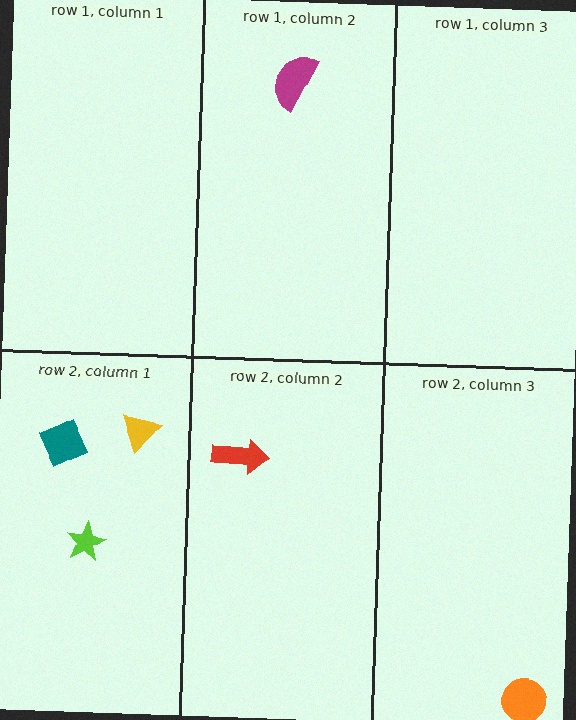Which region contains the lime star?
The row 2, column 1 region.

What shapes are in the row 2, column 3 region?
The orange circle.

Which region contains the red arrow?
The row 2, column 2 region.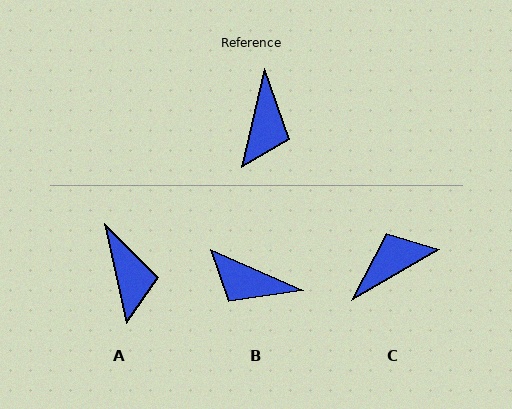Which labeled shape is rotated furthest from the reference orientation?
C, about 133 degrees away.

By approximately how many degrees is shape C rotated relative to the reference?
Approximately 133 degrees counter-clockwise.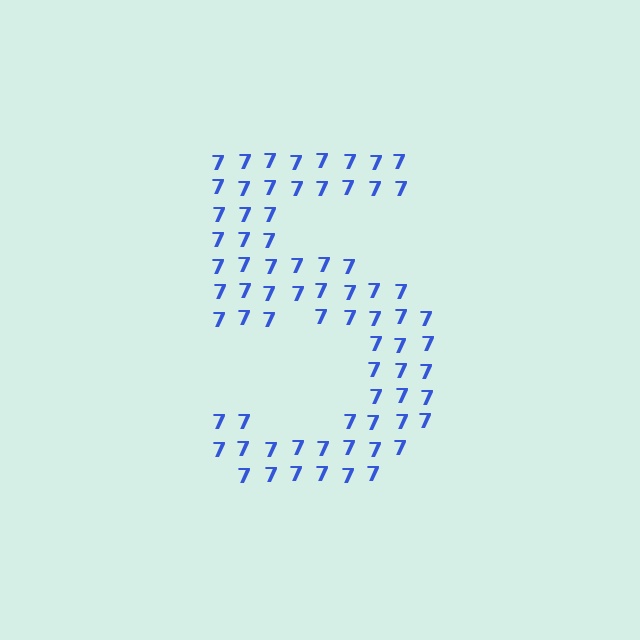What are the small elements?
The small elements are digit 7's.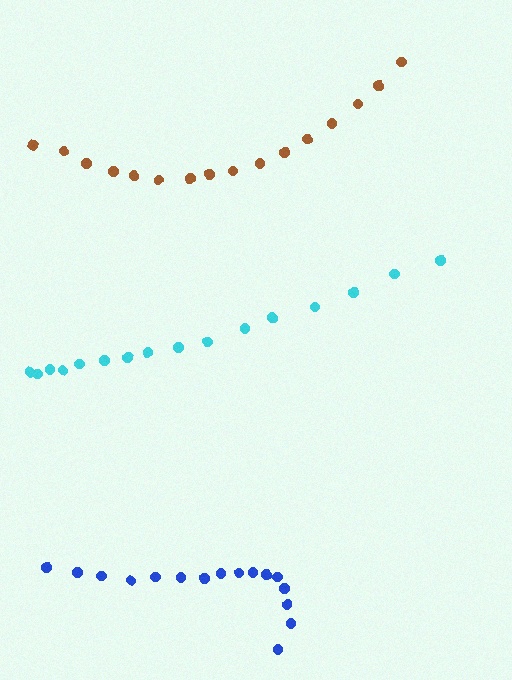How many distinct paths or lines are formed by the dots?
There are 3 distinct paths.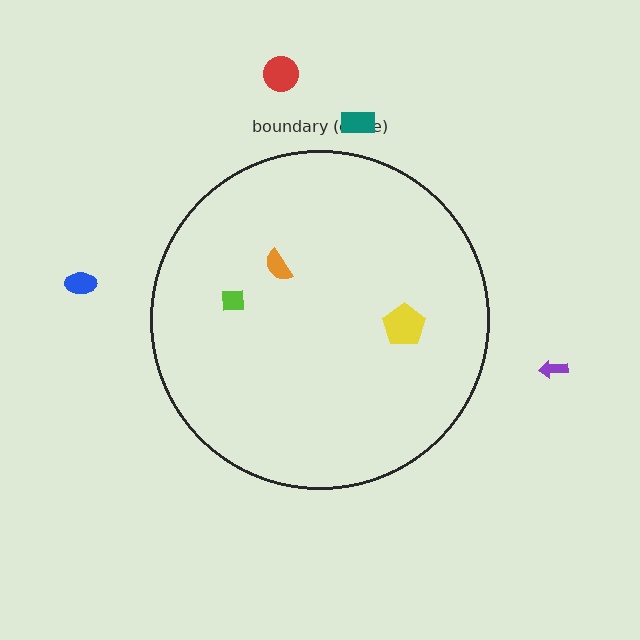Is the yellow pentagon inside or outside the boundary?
Inside.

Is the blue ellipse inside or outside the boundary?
Outside.